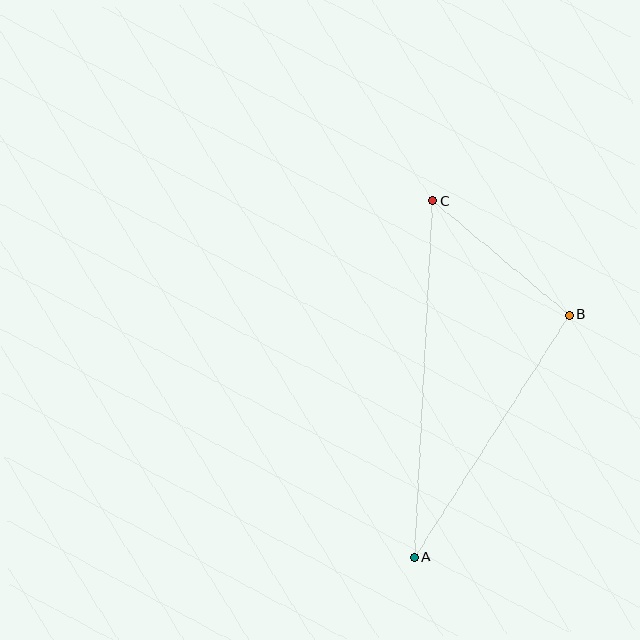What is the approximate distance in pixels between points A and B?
The distance between A and B is approximately 287 pixels.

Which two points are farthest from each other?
Points A and C are farthest from each other.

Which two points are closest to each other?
Points B and C are closest to each other.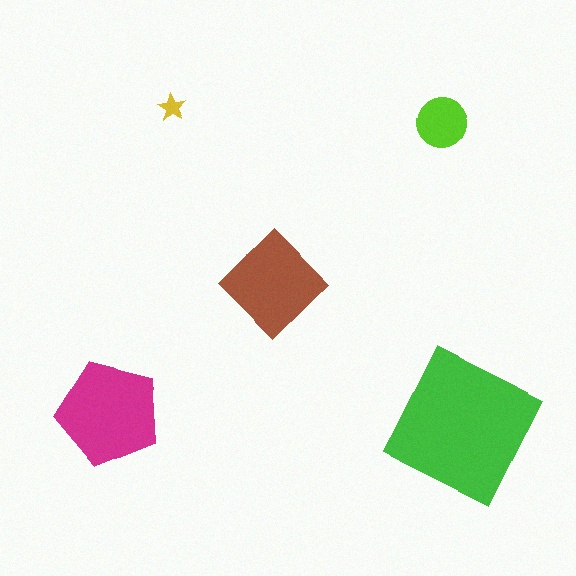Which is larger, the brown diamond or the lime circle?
The brown diamond.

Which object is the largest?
The green square.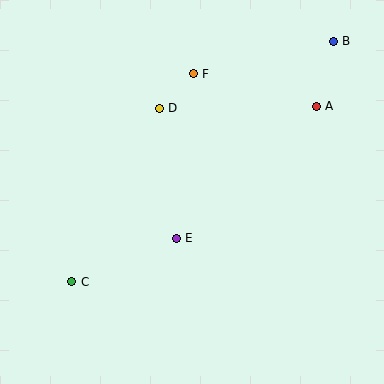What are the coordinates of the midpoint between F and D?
The midpoint between F and D is at (176, 91).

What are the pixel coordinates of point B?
Point B is at (333, 41).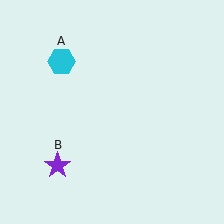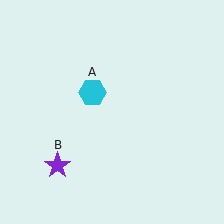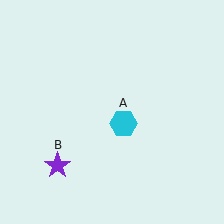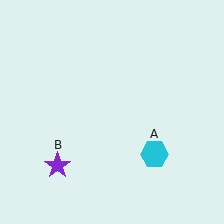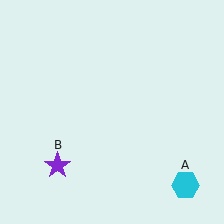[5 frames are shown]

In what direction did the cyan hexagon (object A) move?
The cyan hexagon (object A) moved down and to the right.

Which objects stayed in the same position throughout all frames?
Purple star (object B) remained stationary.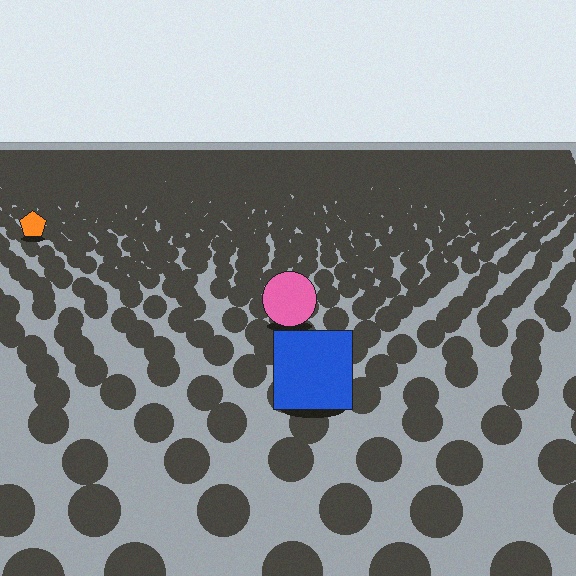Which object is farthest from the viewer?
The orange pentagon is farthest from the viewer. It appears smaller and the ground texture around it is denser.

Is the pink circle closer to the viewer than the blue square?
No. The blue square is closer — you can tell from the texture gradient: the ground texture is coarser near it.